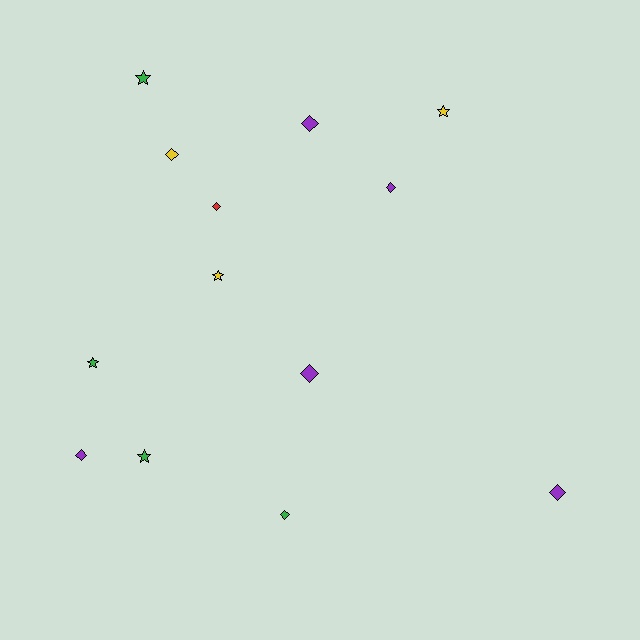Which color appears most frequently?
Purple, with 5 objects.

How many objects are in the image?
There are 13 objects.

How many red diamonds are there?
There is 1 red diamond.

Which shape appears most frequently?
Diamond, with 8 objects.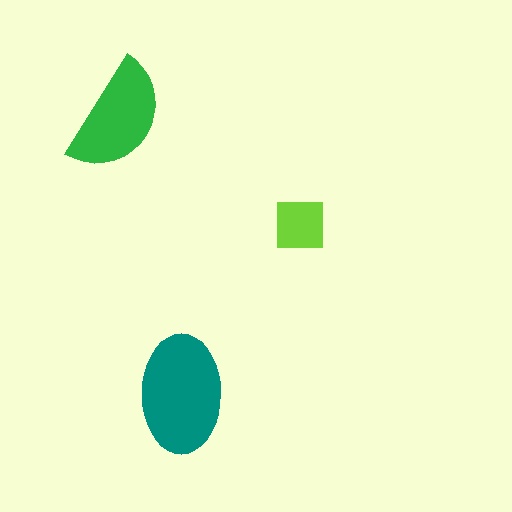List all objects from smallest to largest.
The lime square, the green semicircle, the teal ellipse.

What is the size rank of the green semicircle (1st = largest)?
2nd.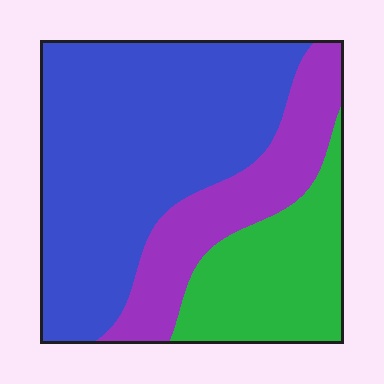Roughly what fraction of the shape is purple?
Purple covers roughly 20% of the shape.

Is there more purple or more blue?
Blue.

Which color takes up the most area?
Blue, at roughly 55%.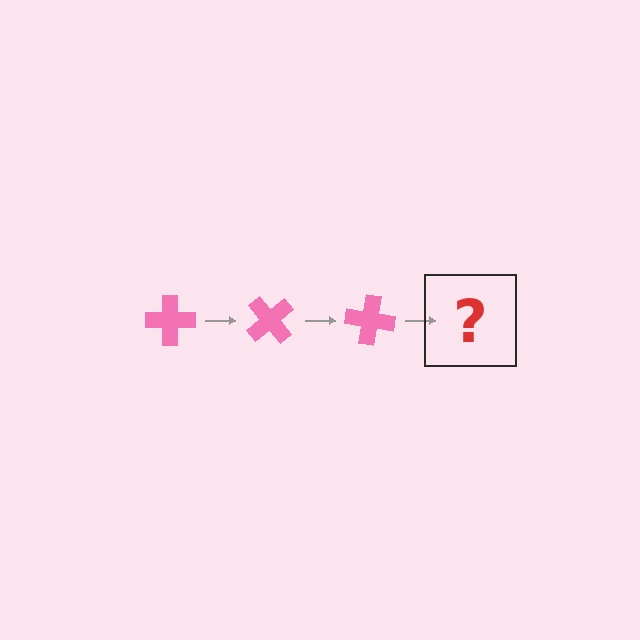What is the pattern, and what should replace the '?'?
The pattern is that the cross rotates 50 degrees each step. The '?' should be a pink cross rotated 150 degrees.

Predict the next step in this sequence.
The next step is a pink cross rotated 150 degrees.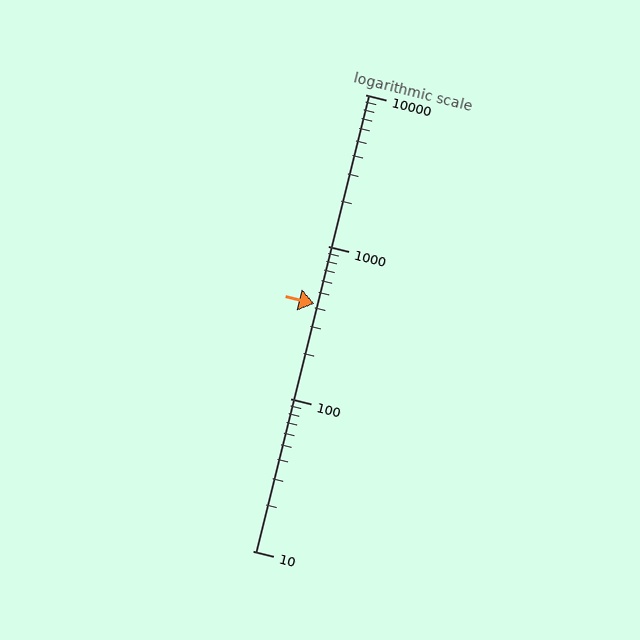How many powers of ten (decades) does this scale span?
The scale spans 3 decades, from 10 to 10000.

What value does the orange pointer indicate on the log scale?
The pointer indicates approximately 420.